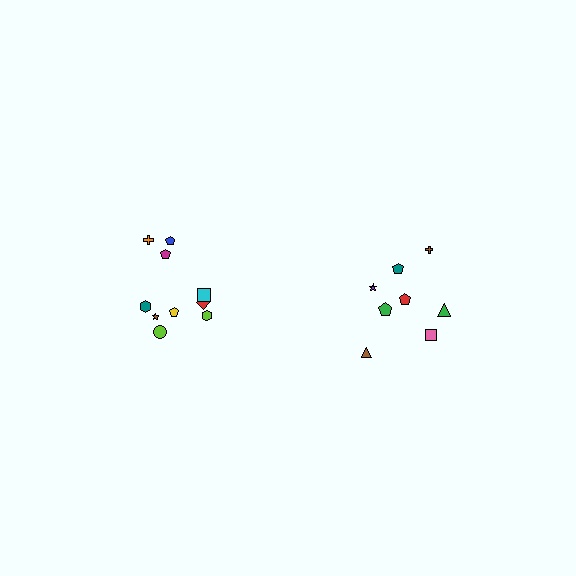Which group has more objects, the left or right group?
The left group.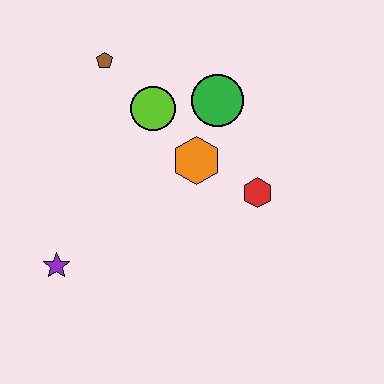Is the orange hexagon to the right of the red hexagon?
No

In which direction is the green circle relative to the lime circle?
The green circle is to the right of the lime circle.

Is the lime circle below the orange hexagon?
No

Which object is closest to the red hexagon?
The orange hexagon is closest to the red hexagon.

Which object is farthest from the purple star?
The green circle is farthest from the purple star.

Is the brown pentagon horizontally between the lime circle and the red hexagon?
No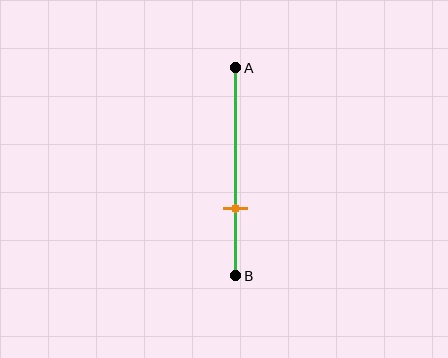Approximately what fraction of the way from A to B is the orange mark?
The orange mark is approximately 70% of the way from A to B.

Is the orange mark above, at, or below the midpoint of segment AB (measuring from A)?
The orange mark is below the midpoint of segment AB.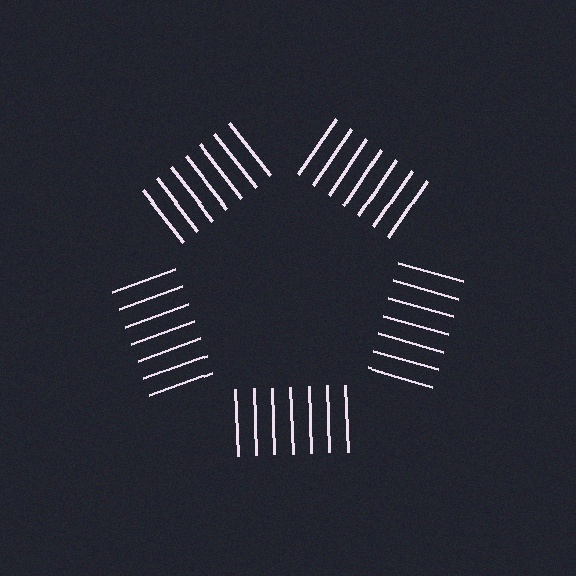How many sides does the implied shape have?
5 sides — the line-ends trace a pentagon.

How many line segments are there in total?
35 — 7 along each of the 5 edges.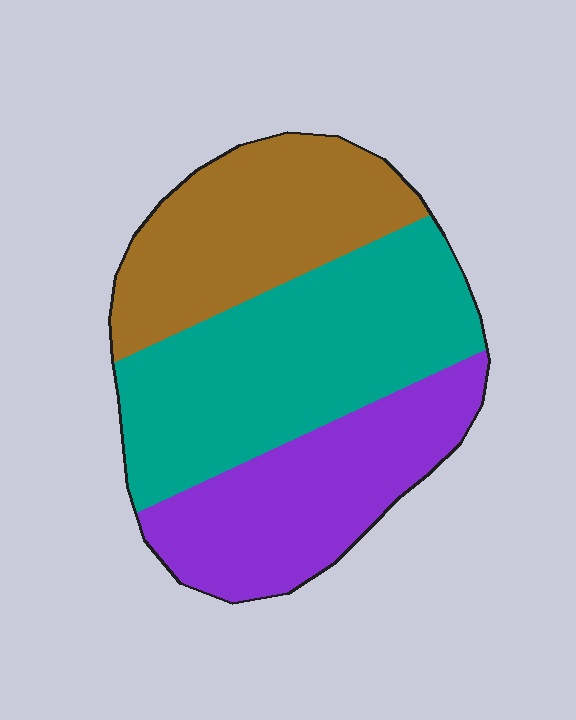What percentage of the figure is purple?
Purple takes up between a sixth and a third of the figure.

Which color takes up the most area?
Teal, at roughly 40%.